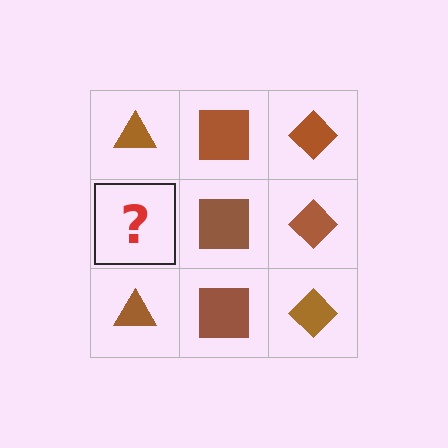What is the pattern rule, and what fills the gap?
The rule is that each column has a consistent shape. The gap should be filled with a brown triangle.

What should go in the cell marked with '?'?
The missing cell should contain a brown triangle.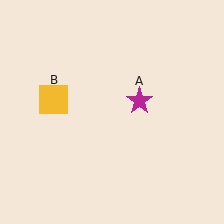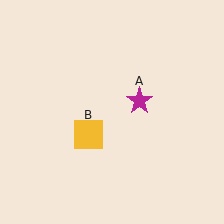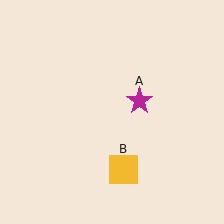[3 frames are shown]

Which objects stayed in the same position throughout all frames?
Magenta star (object A) remained stationary.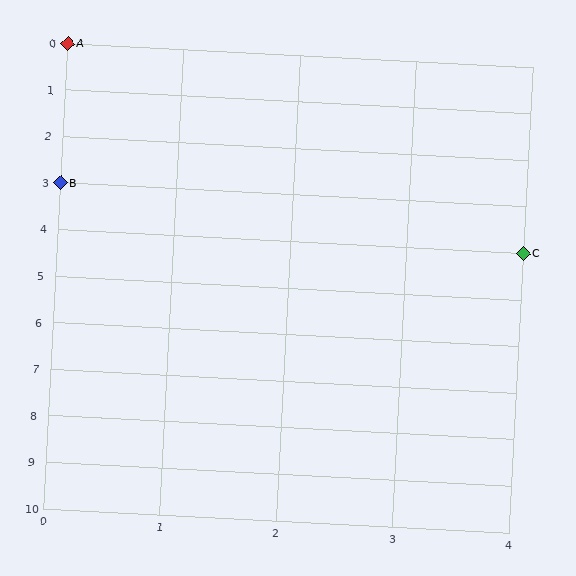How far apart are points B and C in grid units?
Points B and C are 4 columns and 1 row apart (about 4.1 grid units diagonally).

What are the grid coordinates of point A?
Point A is at grid coordinates (0, 0).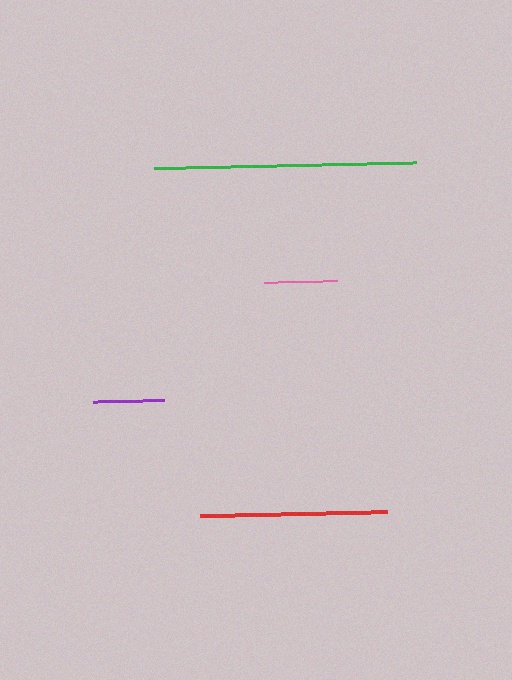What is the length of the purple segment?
The purple segment is approximately 72 pixels long.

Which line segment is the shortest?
The purple line is the shortest at approximately 72 pixels.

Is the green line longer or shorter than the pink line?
The green line is longer than the pink line.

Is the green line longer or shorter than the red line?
The green line is longer than the red line.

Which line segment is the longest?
The green line is the longest at approximately 262 pixels.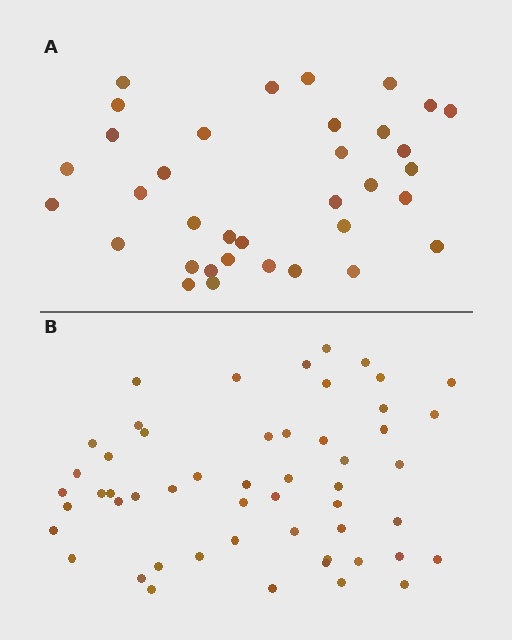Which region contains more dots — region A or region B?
Region B (the bottom region) has more dots.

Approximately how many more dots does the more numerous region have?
Region B has approximately 20 more dots than region A.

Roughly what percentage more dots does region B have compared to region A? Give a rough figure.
About 50% more.